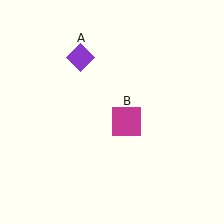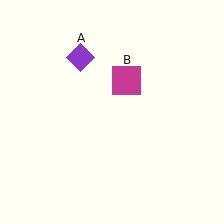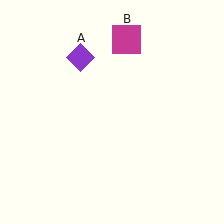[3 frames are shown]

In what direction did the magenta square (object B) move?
The magenta square (object B) moved up.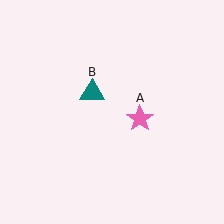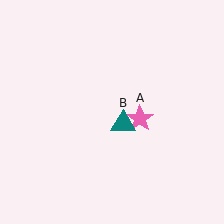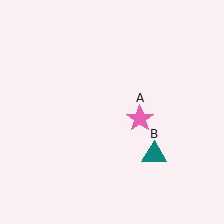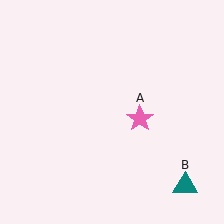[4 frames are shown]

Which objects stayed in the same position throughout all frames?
Pink star (object A) remained stationary.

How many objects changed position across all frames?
1 object changed position: teal triangle (object B).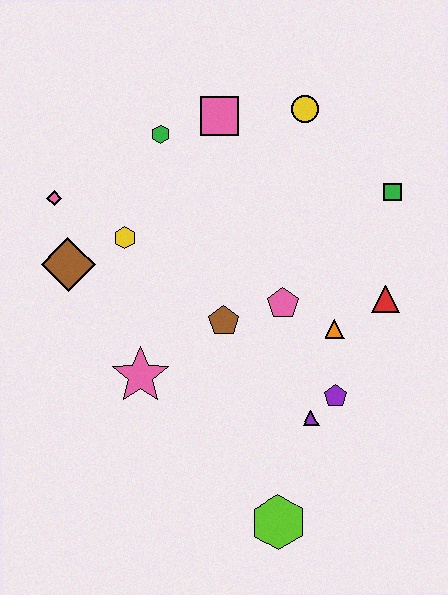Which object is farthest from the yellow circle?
The lime hexagon is farthest from the yellow circle.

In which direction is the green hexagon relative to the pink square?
The green hexagon is to the left of the pink square.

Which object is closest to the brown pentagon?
The pink pentagon is closest to the brown pentagon.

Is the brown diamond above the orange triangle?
Yes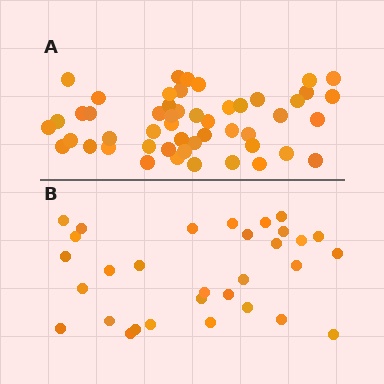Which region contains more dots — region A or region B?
Region A (the top region) has more dots.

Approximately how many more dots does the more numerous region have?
Region A has approximately 20 more dots than region B.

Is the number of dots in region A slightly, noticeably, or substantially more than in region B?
Region A has substantially more. The ratio is roughly 1.6 to 1.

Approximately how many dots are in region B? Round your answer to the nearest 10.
About 30 dots. (The exact count is 31, which rounds to 30.)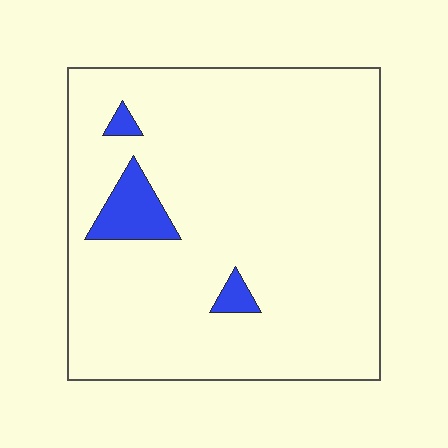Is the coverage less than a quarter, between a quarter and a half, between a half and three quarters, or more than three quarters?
Less than a quarter.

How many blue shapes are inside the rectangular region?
3.